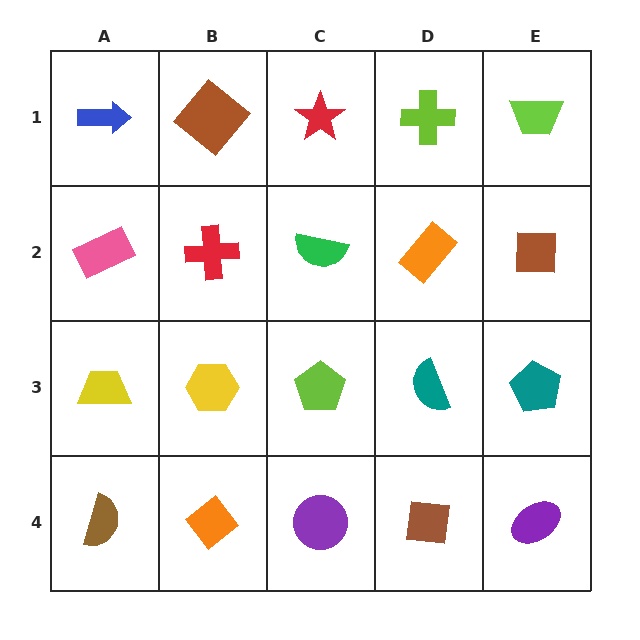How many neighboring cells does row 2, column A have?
3.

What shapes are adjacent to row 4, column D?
A teal semicircle (row 3, column D), a purple circle (row 4, column C), a purple ellipse (row 4, column E).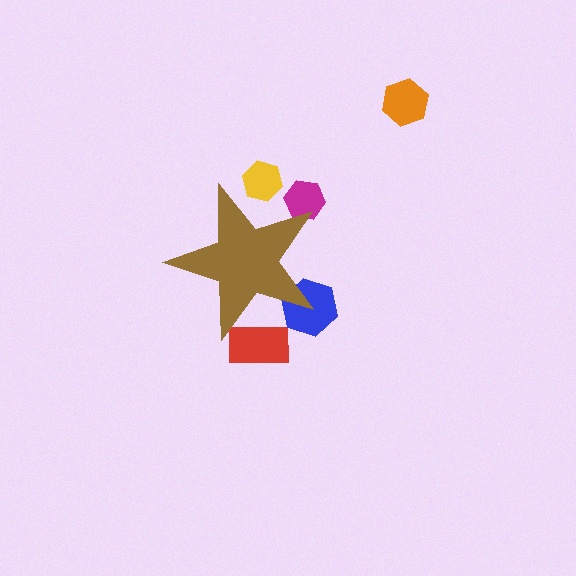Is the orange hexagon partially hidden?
No, the orange hexagon is fully visible.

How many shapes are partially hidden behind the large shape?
4 shapes are partially hidden.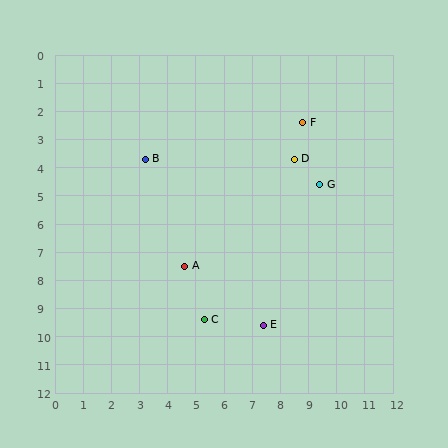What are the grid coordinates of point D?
Point D is at approximately (8.5, 3.7).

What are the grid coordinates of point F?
Point F is at approximately (8.8, 2.4).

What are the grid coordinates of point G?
Point G is at approximately (9.4, 4.6).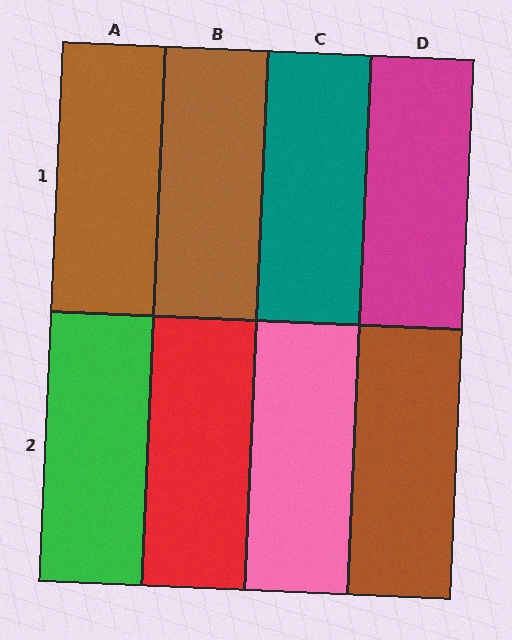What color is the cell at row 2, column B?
Red.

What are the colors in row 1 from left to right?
Brown, brown, teal, magenta.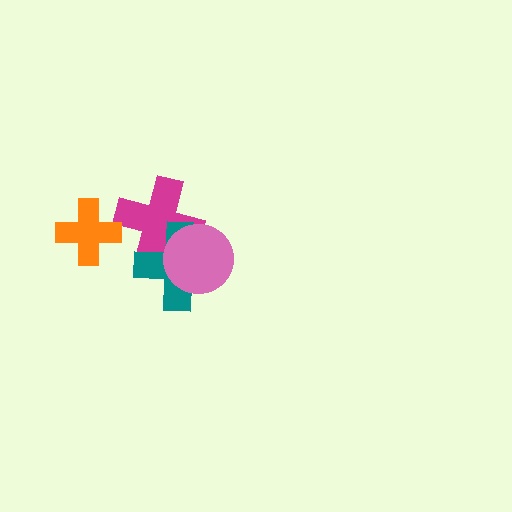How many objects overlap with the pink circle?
2 objects overlap with the pink circle.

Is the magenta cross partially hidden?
Yes, it is partially covered by another shape.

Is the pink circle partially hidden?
No, no other shape covers it.